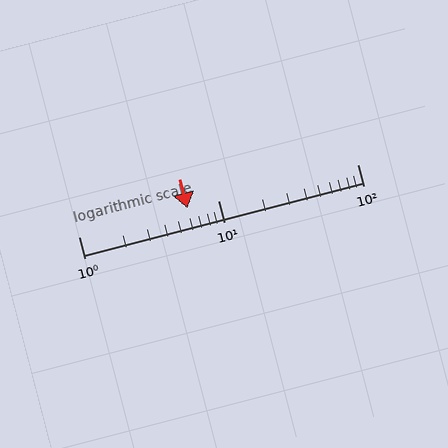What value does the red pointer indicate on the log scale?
The pointer indicates approximately 6.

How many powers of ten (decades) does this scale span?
The scale spans 2 decades, from 1 to 100.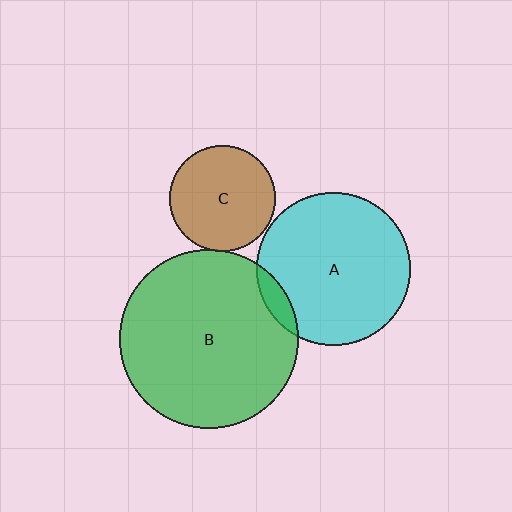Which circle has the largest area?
Circle B (green).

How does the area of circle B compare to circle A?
Approximately 1.4 times.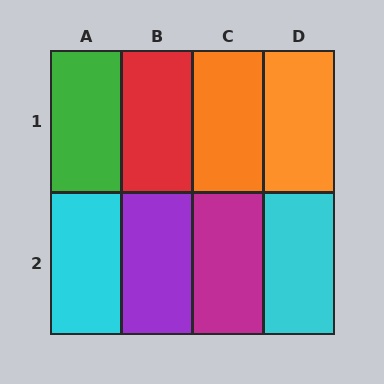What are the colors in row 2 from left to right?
Cyan, purple, magenta, cyan.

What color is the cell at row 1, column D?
Orange.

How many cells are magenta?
1 cell is magenta.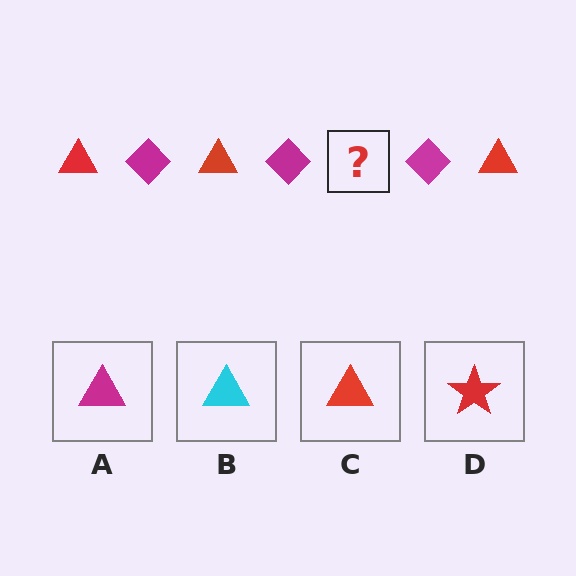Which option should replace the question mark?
Option C.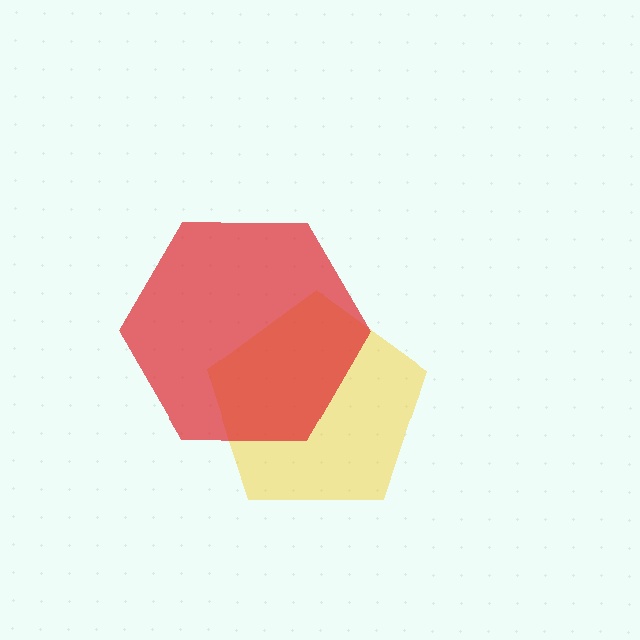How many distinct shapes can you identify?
There are 2 distinct shapes: a yellow pentagon, a red hexagon.